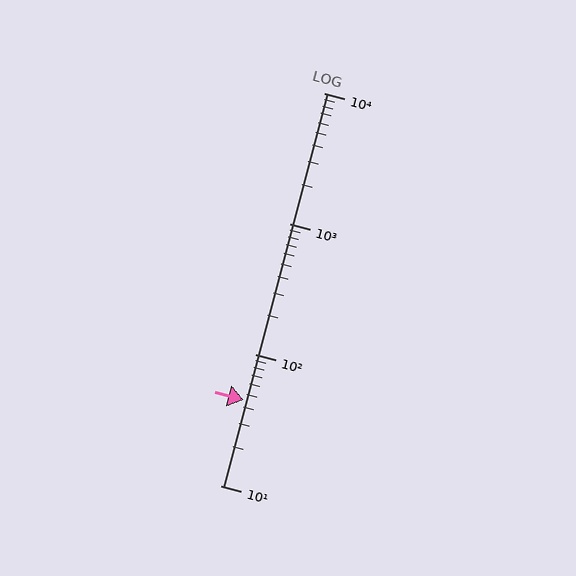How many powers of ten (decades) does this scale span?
The scale spans 3 decades, from 10 to 10000.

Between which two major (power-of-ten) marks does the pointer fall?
The pointer is between 10 and 100.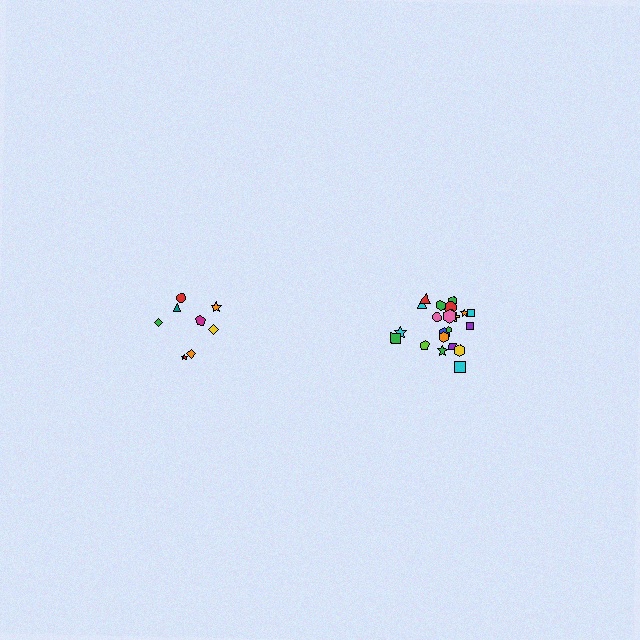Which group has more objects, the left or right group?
The right group.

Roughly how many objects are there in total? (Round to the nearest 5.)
Roughly 30 objects in total.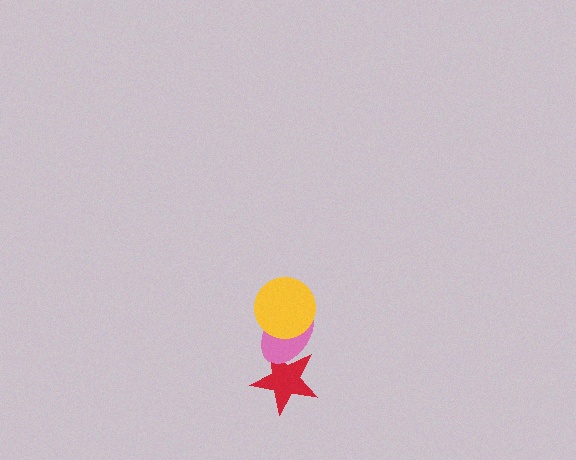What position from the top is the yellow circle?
The yellow circle is 1st from the top.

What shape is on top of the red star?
The pink ellipse is on top of the red star.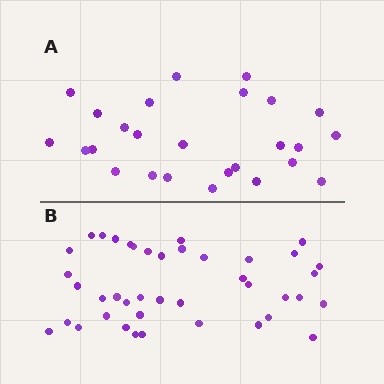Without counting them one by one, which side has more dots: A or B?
Region B (the bottom region) has more dots.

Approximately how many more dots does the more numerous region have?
Region B has approximately 15 more dots than region A.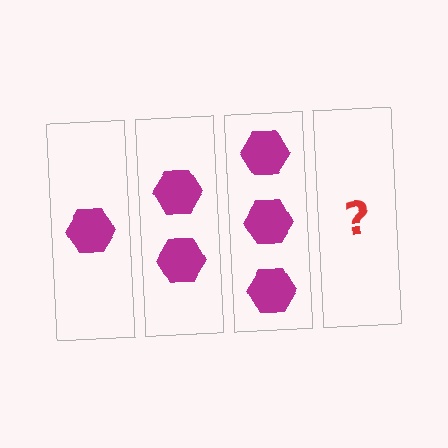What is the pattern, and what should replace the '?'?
The pattern is that each step adds one more hexagon. The '?' should be 4 hexagons.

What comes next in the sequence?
The next element should be 4 hexagons.